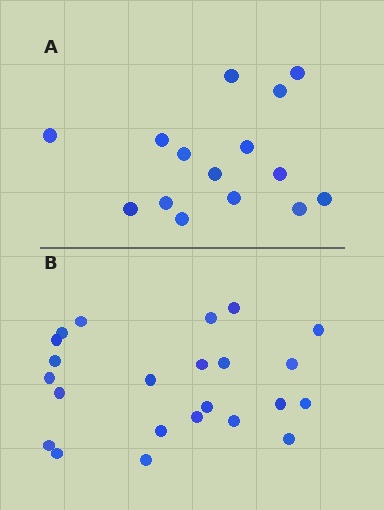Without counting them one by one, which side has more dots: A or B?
Region B (the bottom region) has more dots.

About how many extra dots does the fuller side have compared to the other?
Region B has roughly 8 or so more dots than region A.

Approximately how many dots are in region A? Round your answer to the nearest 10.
About 20 dots. (The exact count is 15, which rounds to 20.)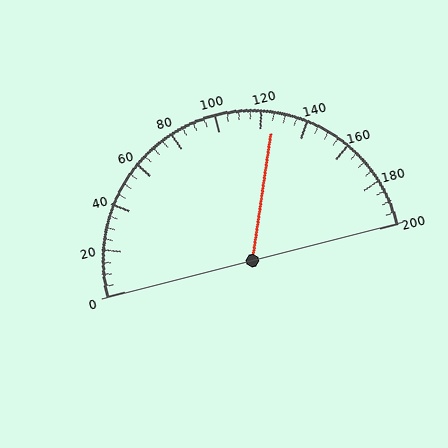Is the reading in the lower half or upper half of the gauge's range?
The reading is in the upper half of the range (0 to 200).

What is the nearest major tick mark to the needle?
The nearest major tick mark is 120.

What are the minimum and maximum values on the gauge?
The gauge ranges from 0 to 200.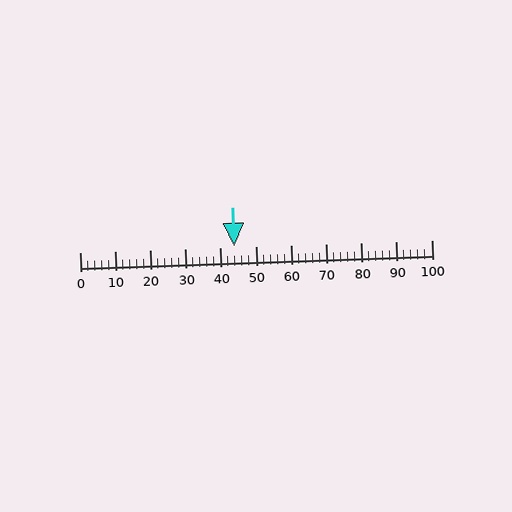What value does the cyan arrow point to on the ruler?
The cyan arrow points to approximately 44.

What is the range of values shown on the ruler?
The ruler shows values from 0 to 100.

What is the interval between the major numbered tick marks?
The major tick marks are spaced 10 units apart.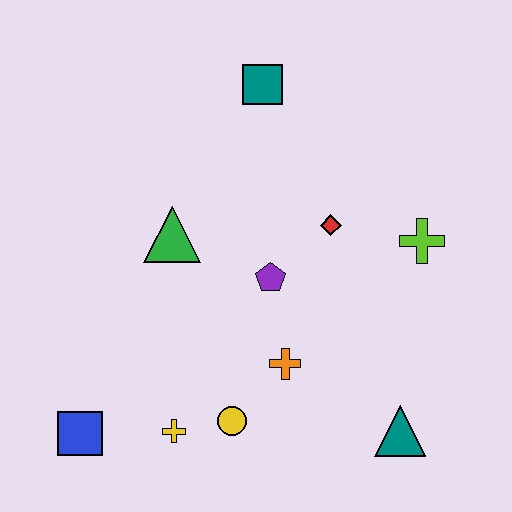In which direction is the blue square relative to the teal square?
The blue square is below the teal square.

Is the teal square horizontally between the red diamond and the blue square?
Yes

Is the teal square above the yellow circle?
Yes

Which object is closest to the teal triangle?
The orange cross is closest to the teal triangle.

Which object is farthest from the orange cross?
The teal square is farthest from the orange cross.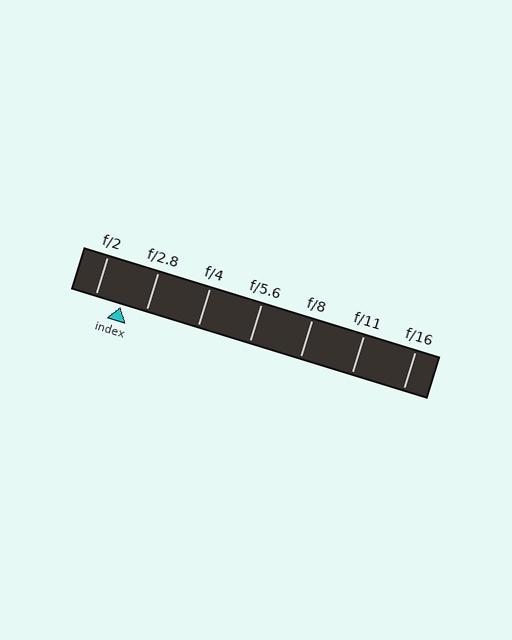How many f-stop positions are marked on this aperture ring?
There are 7 f-stop positions marked.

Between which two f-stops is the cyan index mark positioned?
The index mark is between f/2 and f/2.8.